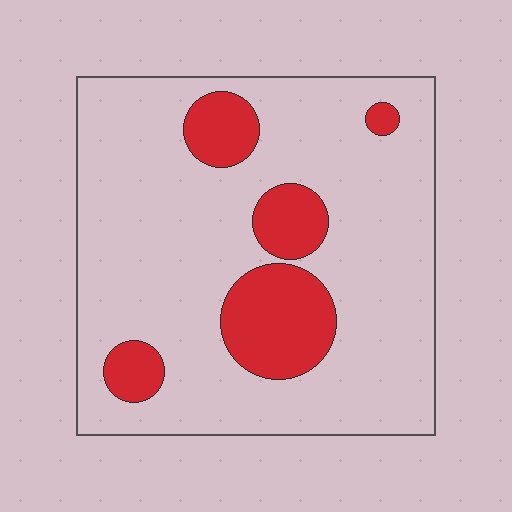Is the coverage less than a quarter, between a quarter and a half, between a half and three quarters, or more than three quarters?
Less than a quarter.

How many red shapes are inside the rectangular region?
5.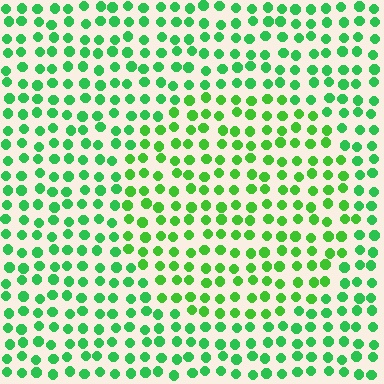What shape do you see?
I see a circle.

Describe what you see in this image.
The image is filled with small green elements in a uniform arrangement. A circle-shaped region is visible where the elements are tinted to a slightly different hue, forming a subtle color boundary.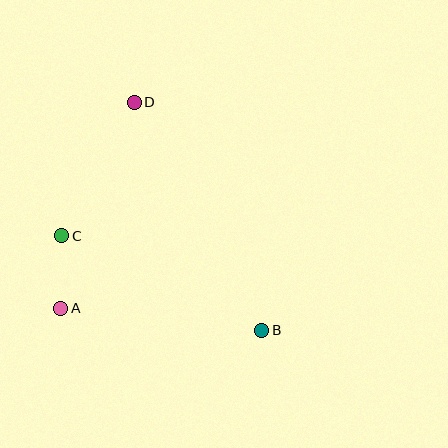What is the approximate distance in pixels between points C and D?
The distance between C and D is approximately 152 pixels.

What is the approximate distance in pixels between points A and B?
The distance between A and B is approximately 202 pixels.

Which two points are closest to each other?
Points A and C are closest to each other.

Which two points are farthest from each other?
Points B and D are farthest from each other.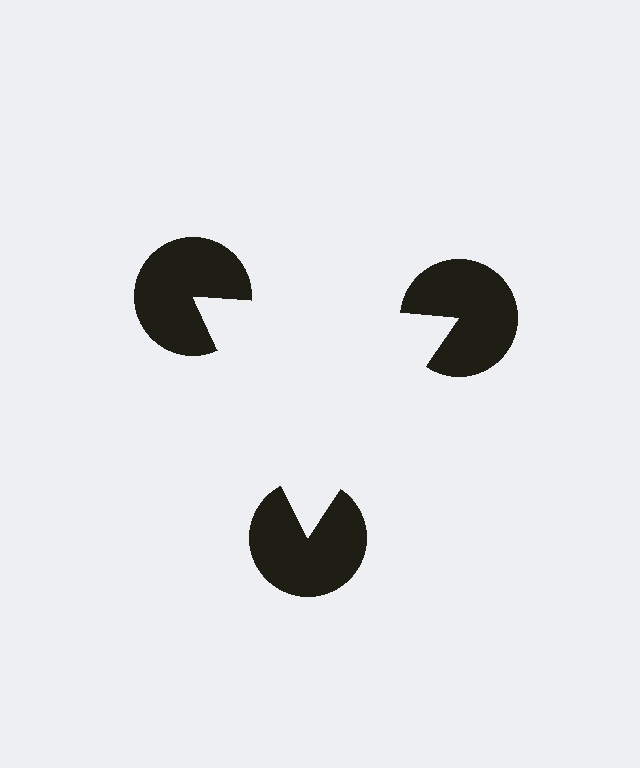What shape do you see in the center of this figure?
An illusory triangle — its edges are inferred from the aligned wedge cuts in the pac-man discs, not physically drawn.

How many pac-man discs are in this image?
There are 3 — one at each vertex of the illusory triangle.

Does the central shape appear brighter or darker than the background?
It typically appears slightly brighter than the background, even though no actual brightness change is drawn.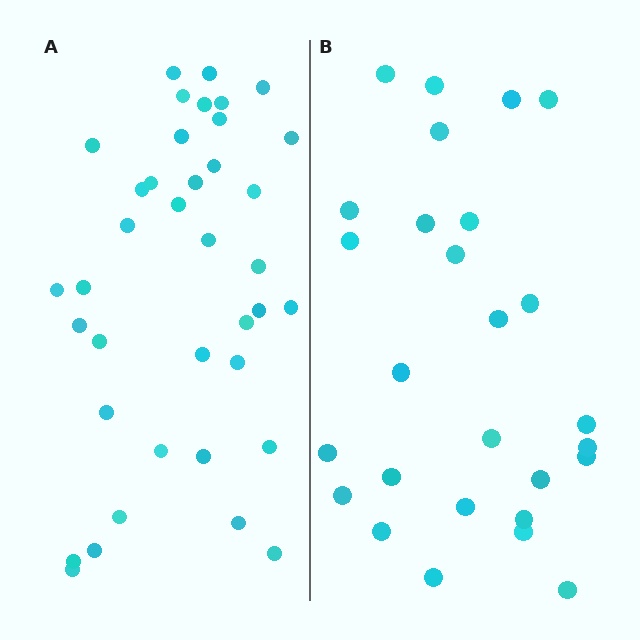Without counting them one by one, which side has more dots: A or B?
Region A (the left region) has more dots.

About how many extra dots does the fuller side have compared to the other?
Region A has roughly 12 or so more dots than region B.